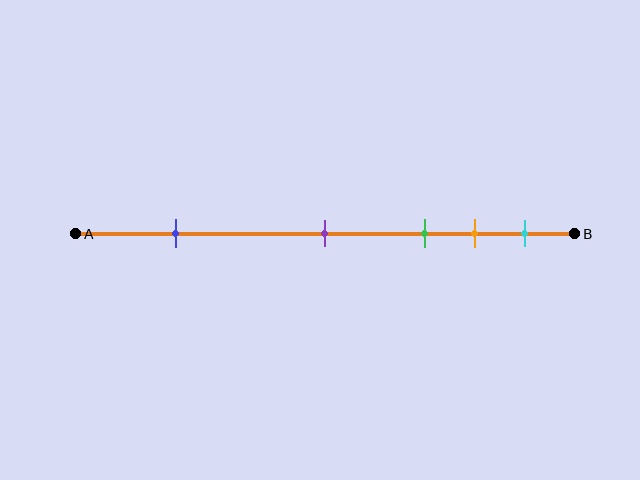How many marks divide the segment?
There are 5 marks dividing the segment.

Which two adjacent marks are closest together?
The orange and cyan marks are the closest adjacent pair.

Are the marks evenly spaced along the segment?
No, the marks are not evenly spaced.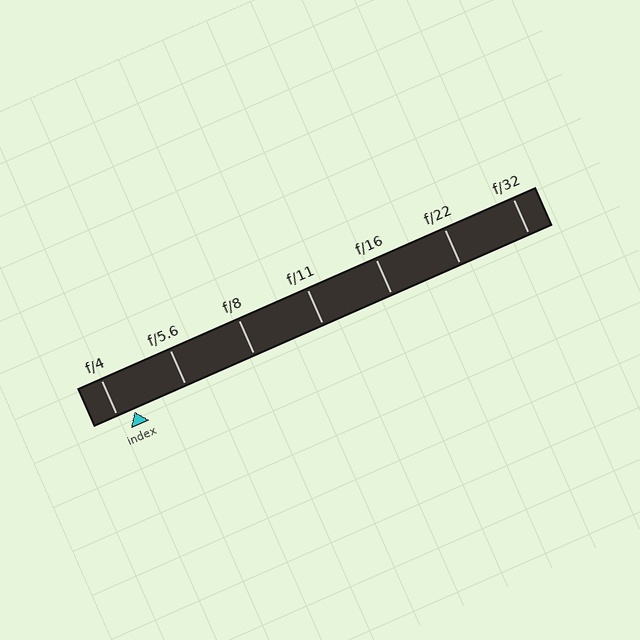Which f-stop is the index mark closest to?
The index mark is closest to f/4.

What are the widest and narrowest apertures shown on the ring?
The widest aperture shown is f/4 and the narrowest is f/32.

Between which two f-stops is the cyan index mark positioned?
The index mark is between f/4 and f/5.6.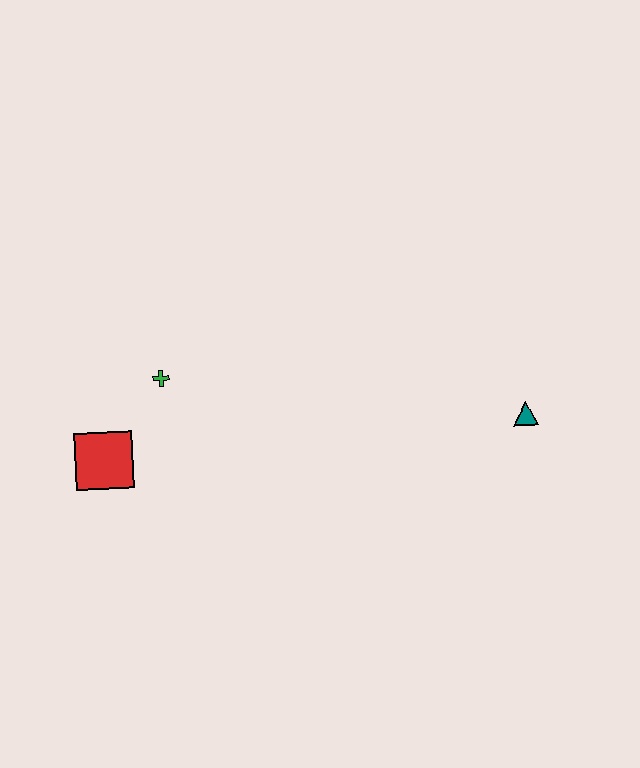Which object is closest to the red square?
The green cross is closest to the red square.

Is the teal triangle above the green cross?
No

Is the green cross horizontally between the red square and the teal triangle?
Yes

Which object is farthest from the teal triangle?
The red square is farthest from the teal triangle.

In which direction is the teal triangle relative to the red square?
The teal triangle is to the right of the red square.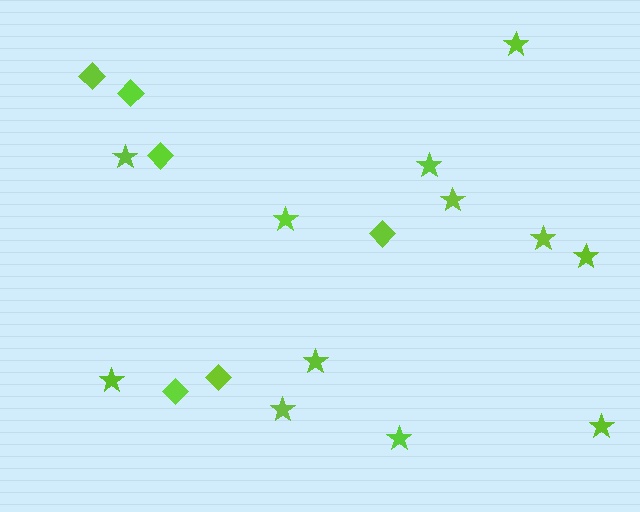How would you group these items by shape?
There are 2 groups: one group of diamonds (6) and one group of stars (12).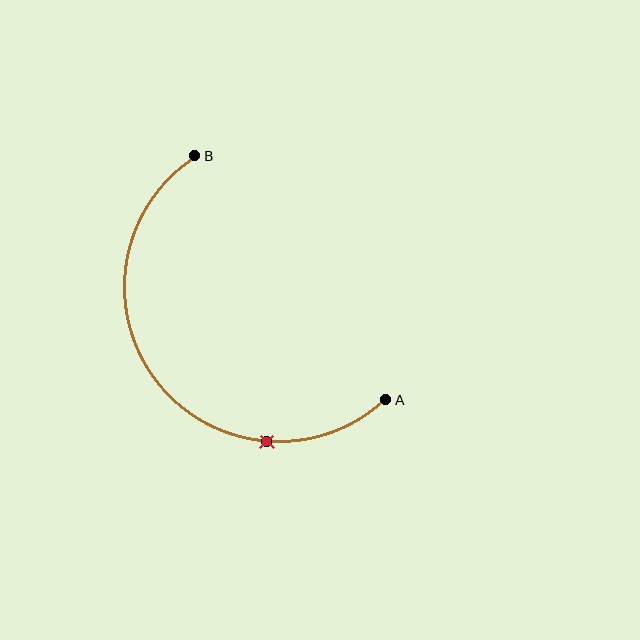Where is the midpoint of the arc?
The arc midpoint is the point on the curve farthest from the straight line joining A and B. It sits below and to the left of that line.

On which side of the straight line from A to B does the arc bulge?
The arc bulges below and to the left of the straight line connecting A and B.